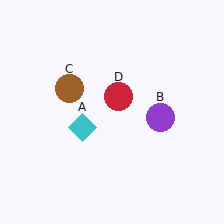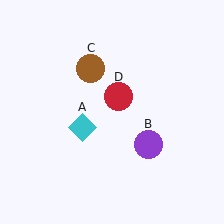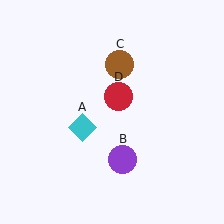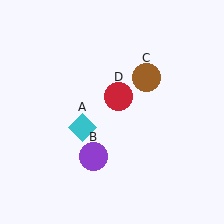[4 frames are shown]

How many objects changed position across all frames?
2 objects changed position: purple circle (object B), brown circle (object C).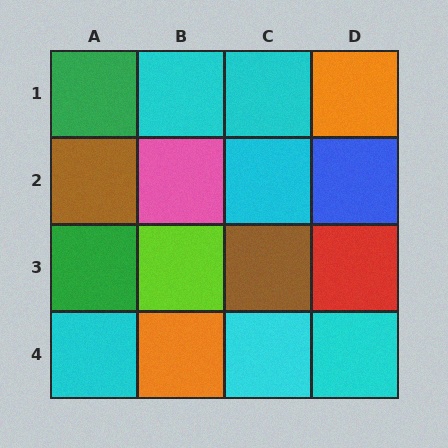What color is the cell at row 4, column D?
Cyan.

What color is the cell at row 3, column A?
Green.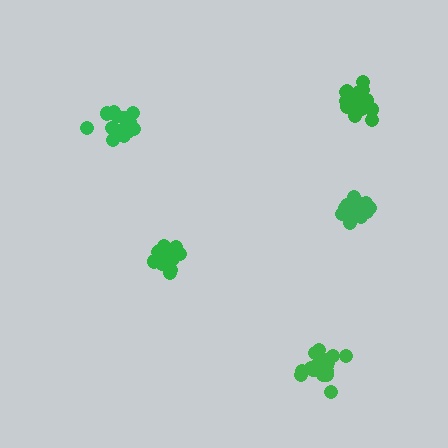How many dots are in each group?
Group 1: 17 dots, Group 2: 19 dots, Group 3: 21 dots, Group 4: 19 dots, Group 5: 19 dots (95 total).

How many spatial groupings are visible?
There are 5 spatial groupings.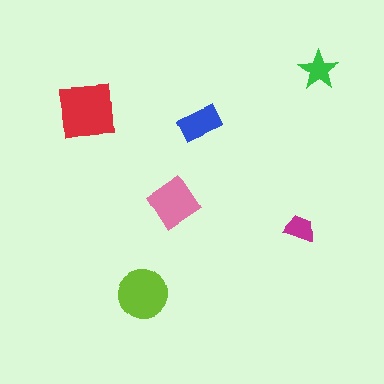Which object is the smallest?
The magenta trapezoid.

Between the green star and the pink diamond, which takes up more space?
The pink diamond.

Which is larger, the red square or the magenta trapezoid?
The red square.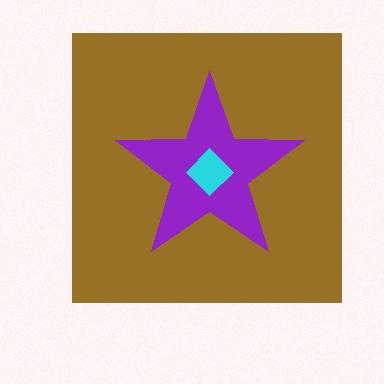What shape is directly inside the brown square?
The purple star.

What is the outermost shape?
The brown square.